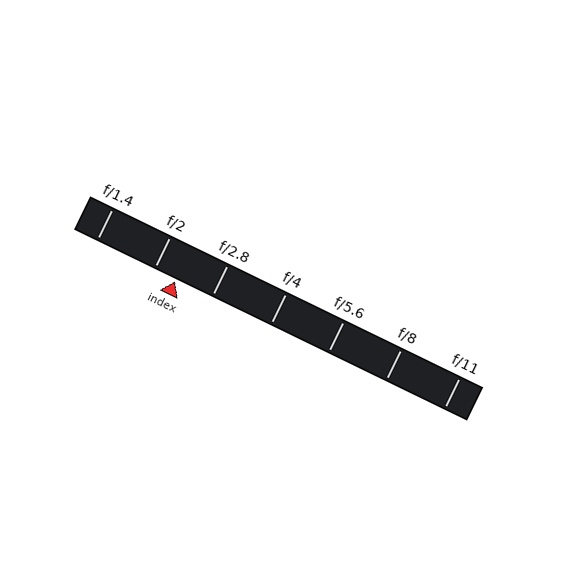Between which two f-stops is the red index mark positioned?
The index mark is between f/2 and f/2.8.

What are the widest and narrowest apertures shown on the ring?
The widest aperture shown is f/1.4 and the narrowest is f/11.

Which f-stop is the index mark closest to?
The index mark is closest to f/2.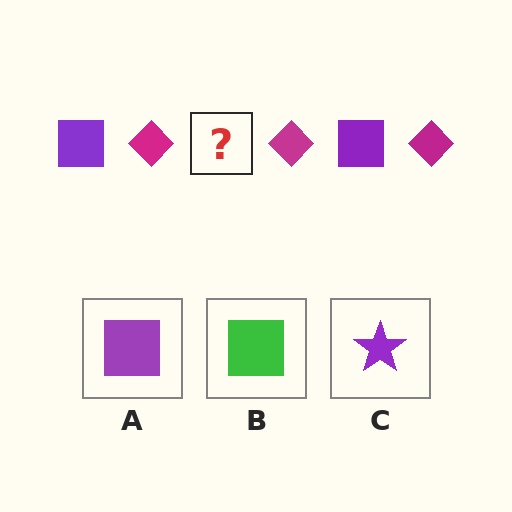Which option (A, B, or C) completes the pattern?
A.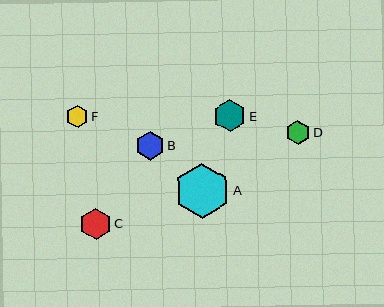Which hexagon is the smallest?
Hexagon F is the smallest with a size of approximately 23 pixels.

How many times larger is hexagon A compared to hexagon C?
Hexagon A is approximately 1.7 times the size of hexagon C.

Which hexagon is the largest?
Hexagon A is the largest with a size of approximately 55 pixels.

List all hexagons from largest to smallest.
From largest to smallest: A, E, C, B, D, F.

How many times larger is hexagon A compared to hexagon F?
Hexagon A is approximately 2.4 times the size of hexagon F.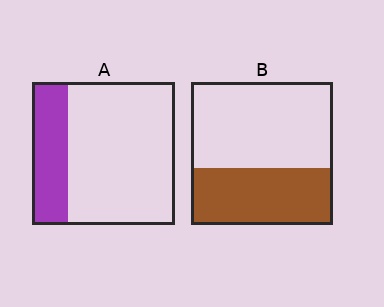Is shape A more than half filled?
No.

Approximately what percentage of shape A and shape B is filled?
A is approximately 25% and B is approximately 40%.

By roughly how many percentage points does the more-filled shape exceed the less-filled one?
By roughly 15 percentage points (B over A).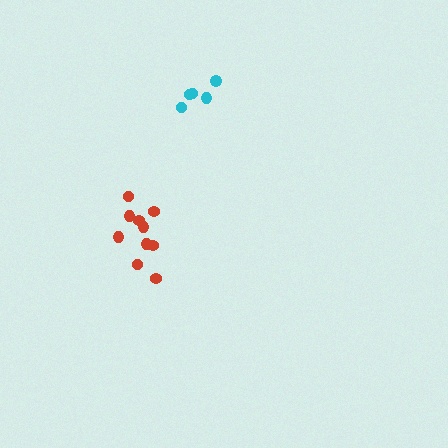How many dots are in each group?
Group 1: 5 dots, Group 2: 10 dots (15 total).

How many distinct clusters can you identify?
There are 2 distinct clusters.